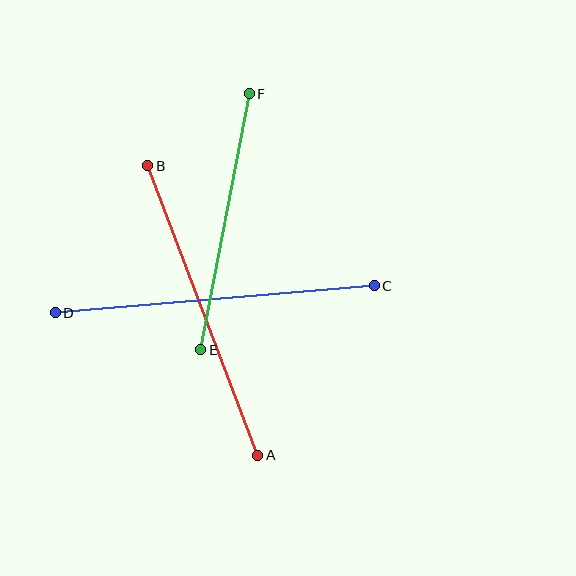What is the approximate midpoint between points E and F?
The midpoint is at approximately (225, 222) pixels.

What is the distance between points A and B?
The distance is approximately 310 pixels.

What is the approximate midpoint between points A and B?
The midpoint is at approximately (203, 310) pixels.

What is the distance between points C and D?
The distance is approximately 320 pixels.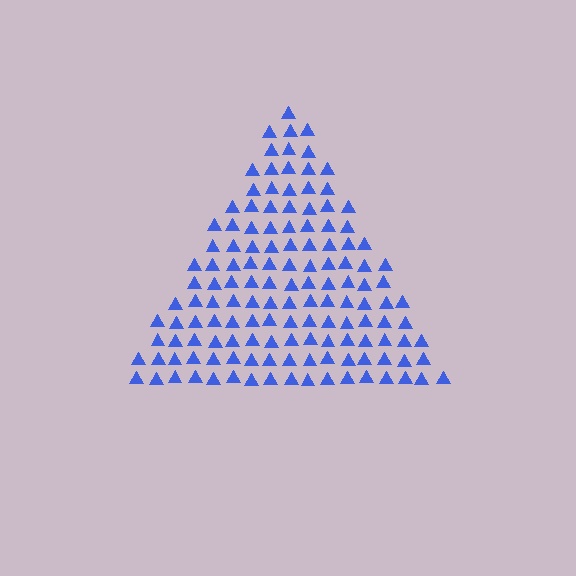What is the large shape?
The large shape is a triangle.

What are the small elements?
The small elements are triangles.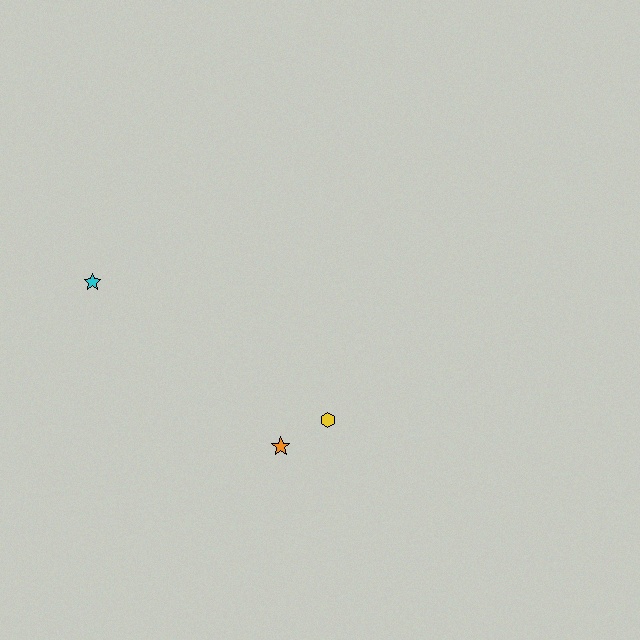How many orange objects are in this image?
There is 1 orange object.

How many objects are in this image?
There are 3 objects.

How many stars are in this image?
There are 2 stars.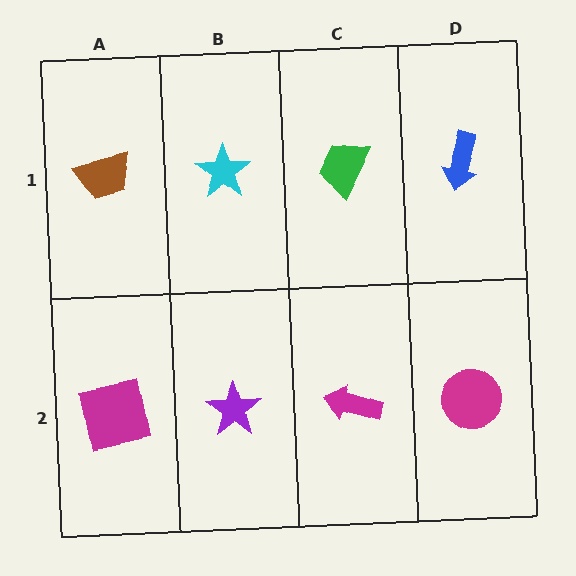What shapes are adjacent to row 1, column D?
A magenta circle (row 2, column D), a green trapezoid (row 1, column C).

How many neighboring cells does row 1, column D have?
2.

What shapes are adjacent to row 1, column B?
A purple star (row 2, column B), a brown trapezoid (row 1, column A), a green trapezoid (row 1, column C).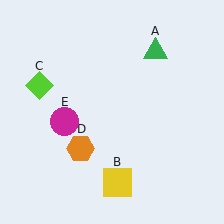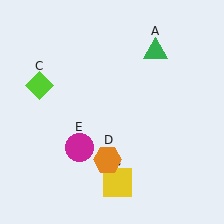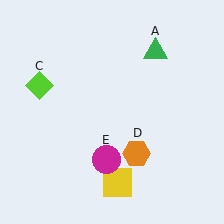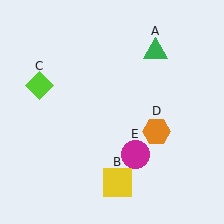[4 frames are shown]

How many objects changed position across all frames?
2 objects changed position: orange hexagon (object D), magenta circle (object E).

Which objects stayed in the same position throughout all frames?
Green triangle (object A) and yellow square (object B) and lime diamond (object C) remained stationary.